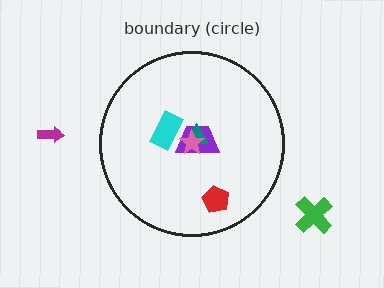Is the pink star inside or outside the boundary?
Inside.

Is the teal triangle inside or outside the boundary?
Inside.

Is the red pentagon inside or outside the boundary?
Inside.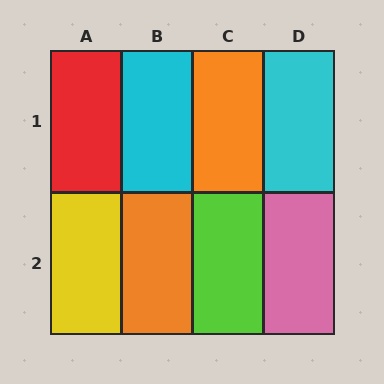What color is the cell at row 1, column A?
Red.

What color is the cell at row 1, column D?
Cyan.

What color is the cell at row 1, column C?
Orange.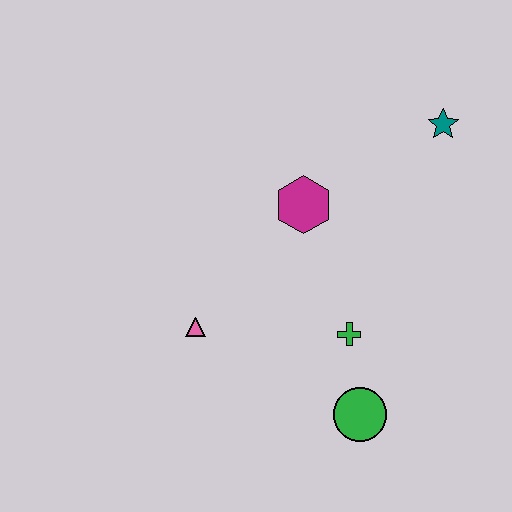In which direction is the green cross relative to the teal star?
The green cross is below the teal star.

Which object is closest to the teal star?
The magenta hexagon is closest to the teal star.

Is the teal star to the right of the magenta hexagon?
Yes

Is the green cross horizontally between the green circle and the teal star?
No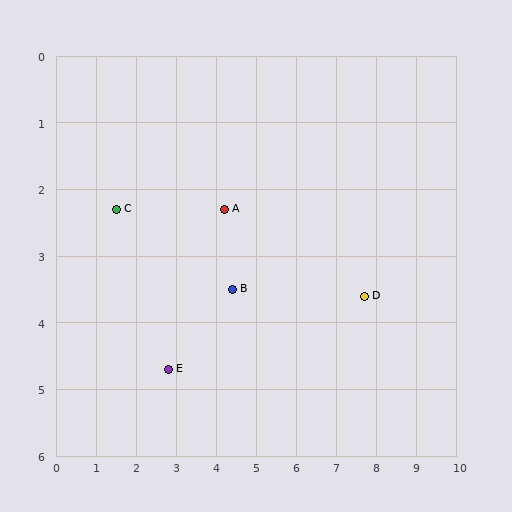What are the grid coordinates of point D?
Point D is at approximately (7.7, 3.6).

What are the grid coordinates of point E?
Point E is at approximately (2.8, 4.7).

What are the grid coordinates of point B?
Point B is at approximately (4.4, 3.5).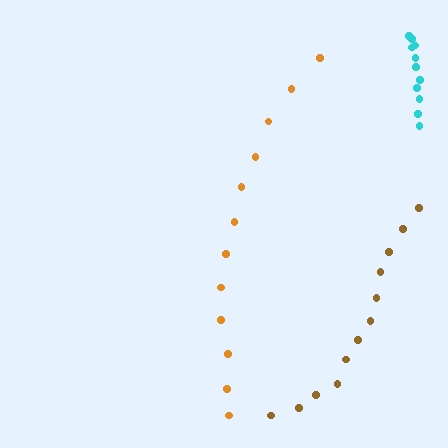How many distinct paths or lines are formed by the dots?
There are 3 distinct paths.